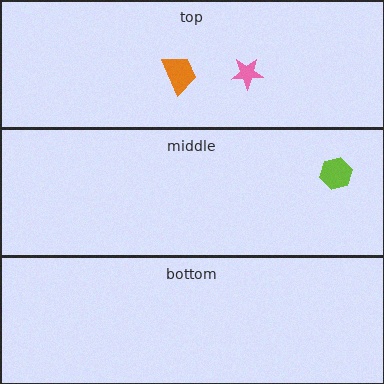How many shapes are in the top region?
2.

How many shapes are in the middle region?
1.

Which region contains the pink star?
The top region.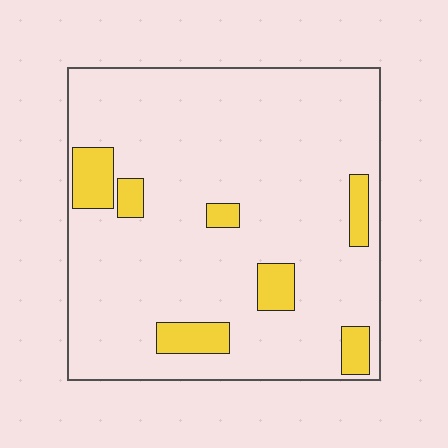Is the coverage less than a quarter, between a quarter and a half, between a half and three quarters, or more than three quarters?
Less than a quarter.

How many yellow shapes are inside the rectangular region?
7.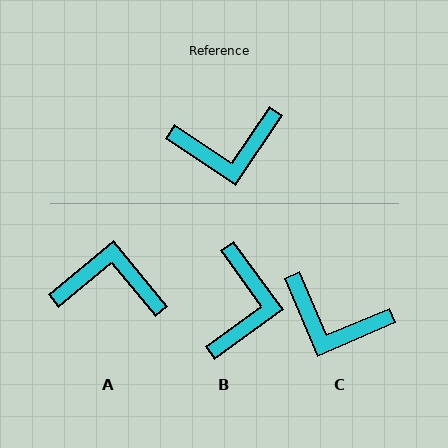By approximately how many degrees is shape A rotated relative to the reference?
Approximately 163 degrees counter-clockwise.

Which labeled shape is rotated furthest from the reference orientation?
A, about 163 degrees away.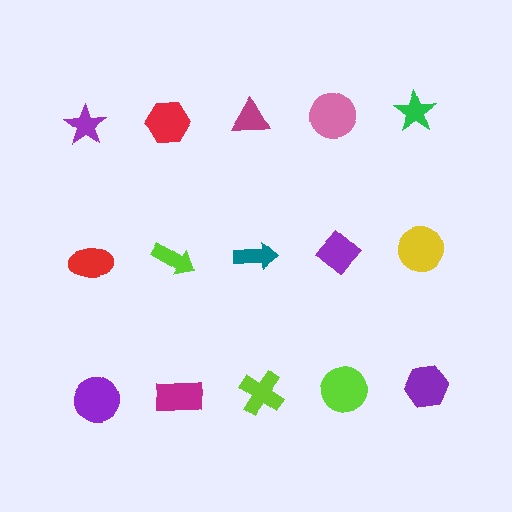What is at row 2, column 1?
A red ellipse.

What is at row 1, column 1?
A purple star.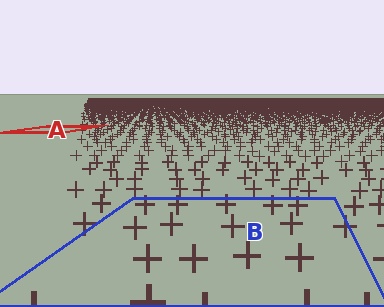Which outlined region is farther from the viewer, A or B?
Region A is farther from the viewer — the texture elements inside it appear smaller and more densely packed.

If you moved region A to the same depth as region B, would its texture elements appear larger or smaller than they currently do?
They would appear larger. At a closer depth, the same texture elements are projected at a bigger on-screen size.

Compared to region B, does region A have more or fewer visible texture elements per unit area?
Region A has more texture elements per unit area — they are packed more densely because it is farther away.